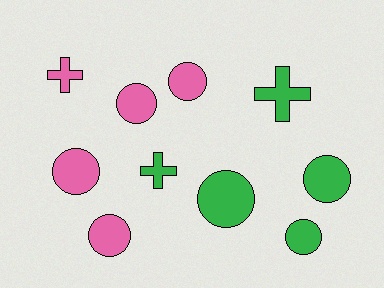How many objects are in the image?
There are 10 objects.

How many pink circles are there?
There are 4 pink circles.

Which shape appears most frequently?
Circle, with 7 objects.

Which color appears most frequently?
Pink, with 5 objects.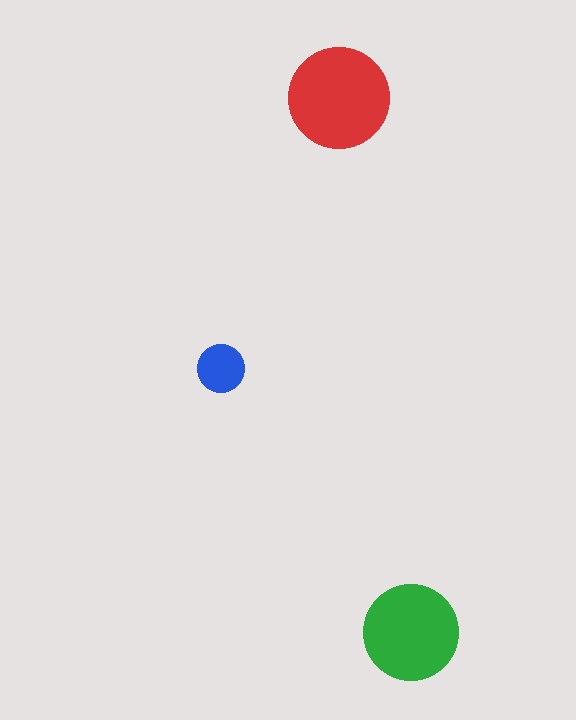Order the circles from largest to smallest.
the red one, the green one, the blue one.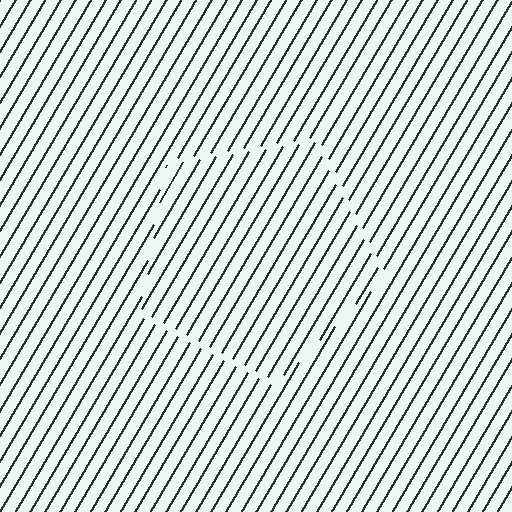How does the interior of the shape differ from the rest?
The interior of the shape contains the same grating, shifted by half a period — the contour is defined by the phase discontinuity where line-ends from the inner and outer gratings abut.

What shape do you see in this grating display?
An illusory pentagon. The interior of the shape contains the same grating, shifted by half a period — the contour is defined by the phase discontinuity where line-ends from the inner and outer gratings abut.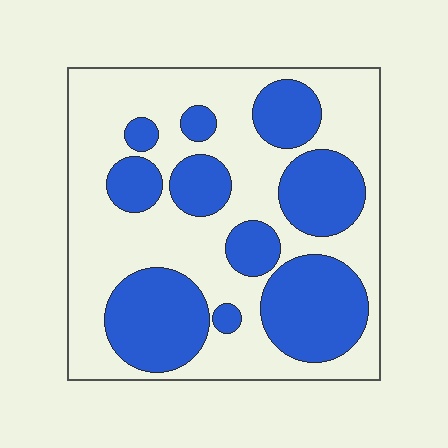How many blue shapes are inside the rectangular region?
10.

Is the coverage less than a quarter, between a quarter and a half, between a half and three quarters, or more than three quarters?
Between a quarter and a half.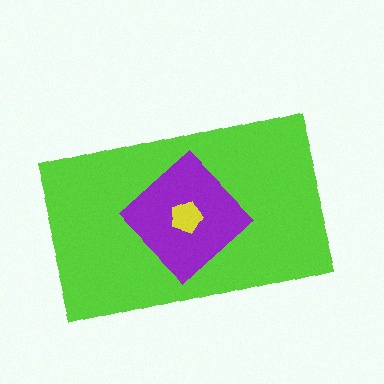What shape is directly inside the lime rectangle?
The purple diamond.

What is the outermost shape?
The lime rectangle.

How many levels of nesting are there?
3.